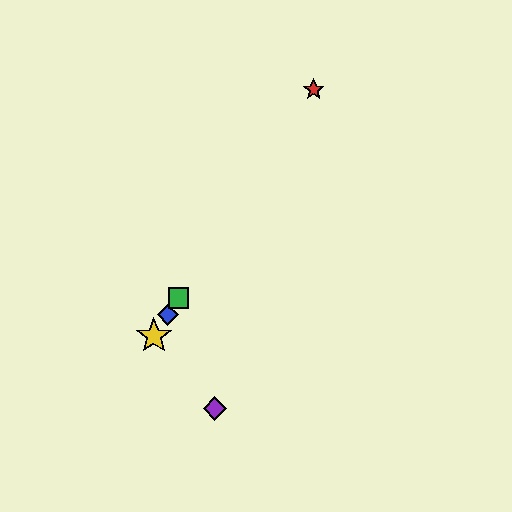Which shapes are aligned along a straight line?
The red star, the blue diamond, the green square, the yellow star are aligned along a straight line.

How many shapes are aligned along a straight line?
4 shapes (the red star, the blue diamond, the green square, the yellow star) are aligned along a straight line.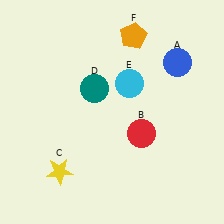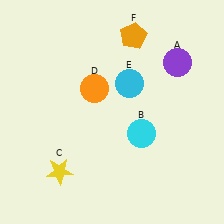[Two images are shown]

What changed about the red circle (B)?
In Image 1, B is red. In Image 2, it changed to cyan.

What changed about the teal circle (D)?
In Image 1, D is teal. In Image 2, it changed to orange.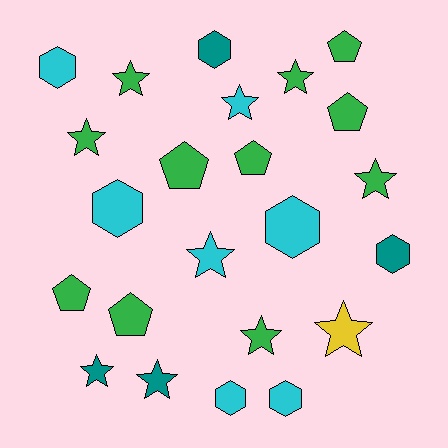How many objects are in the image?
There are 23 objects.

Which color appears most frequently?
Green, with 11 objects.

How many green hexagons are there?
There are no green hexagons.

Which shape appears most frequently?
Star, with 10 objects.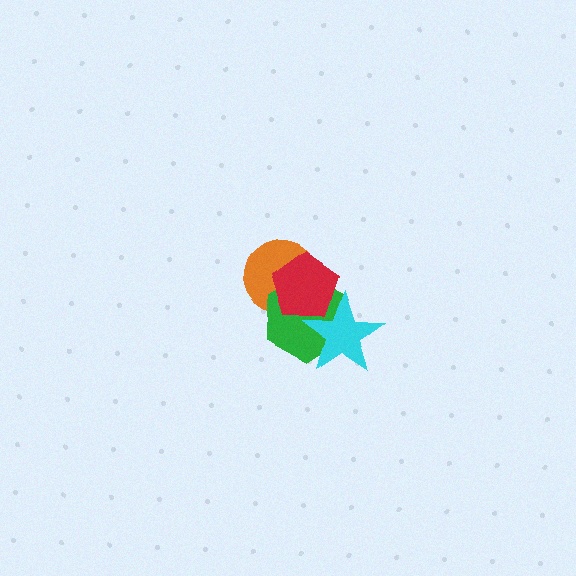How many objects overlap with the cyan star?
2 objects overlap with the cyan star.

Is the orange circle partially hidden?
Yes, it is partially covered by another shape.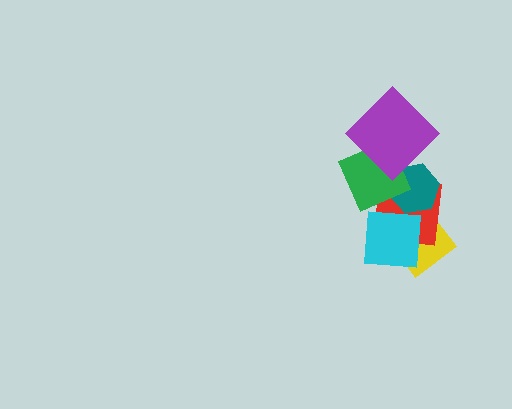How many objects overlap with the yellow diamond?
3 objects overlap with the yellow diamond.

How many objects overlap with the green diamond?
4 objects overlap with the green diamond.